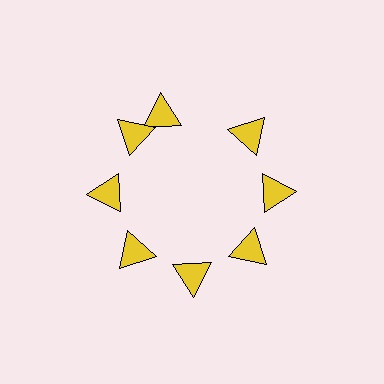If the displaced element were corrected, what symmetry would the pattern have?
It would have 8-fold rotational symmetry — the pattern would map onto itself every 45 degrees.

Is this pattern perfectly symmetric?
No. The 8 yellow triangles are arranged in a ring, but one element near the 12 o'clock position is rotated out of alignment along the ring, breaking the 8-fold rotational symmetry.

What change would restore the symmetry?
The symmetry would be restored by rotating it back into even spacing with its neighbors so that all 8 triangles sit at equal angles and equal distance from the center.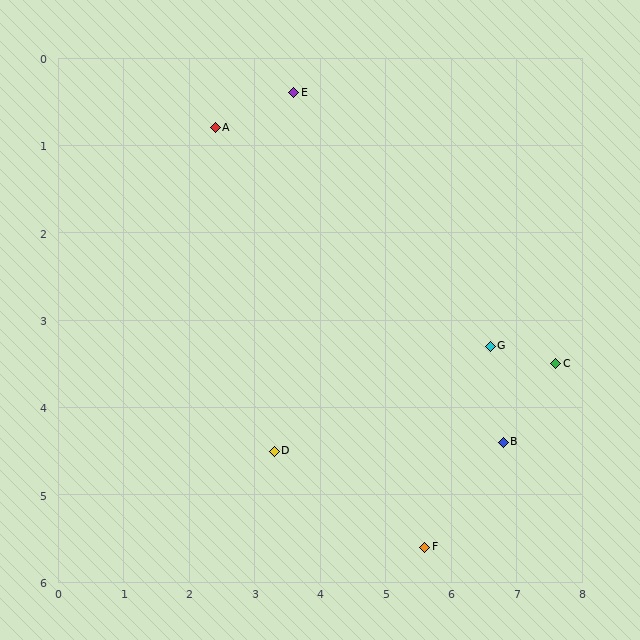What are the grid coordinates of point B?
Point B is at approximately (6.8, 4.4).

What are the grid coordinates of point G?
Point G is at approximately (6.6, 3.3).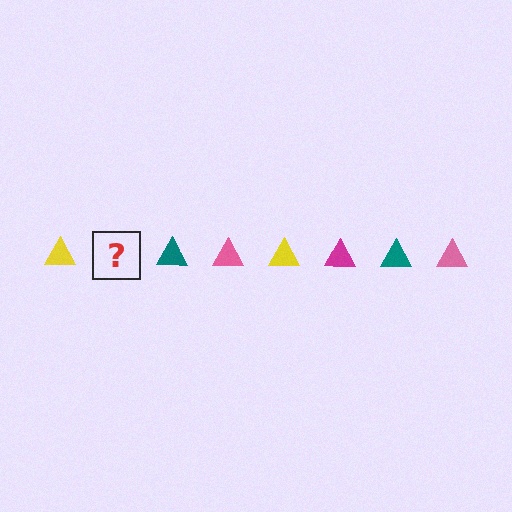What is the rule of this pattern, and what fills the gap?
The rule is that the pattern cycles through yellow, magenta, teal, pink triangles. The gap should be filled with a magenta triangle.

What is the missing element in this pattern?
The missing element is a magenta triangle.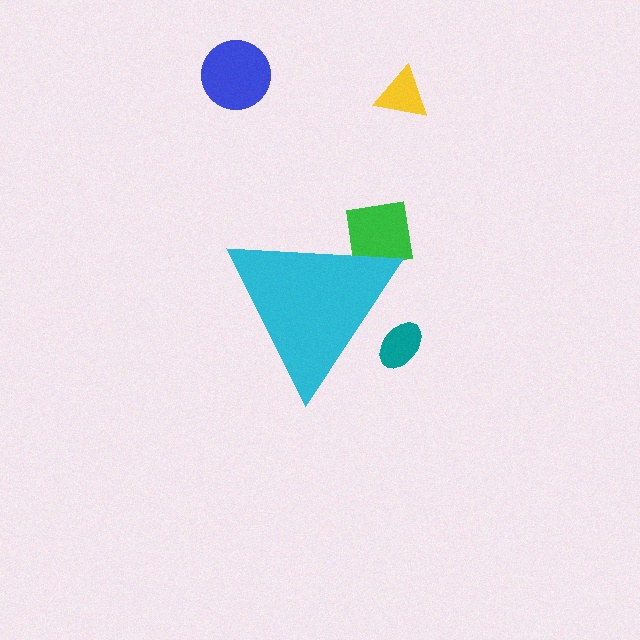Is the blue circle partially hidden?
No, the blue circle is fully visible.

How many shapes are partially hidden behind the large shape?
2 shapes are partially hidden.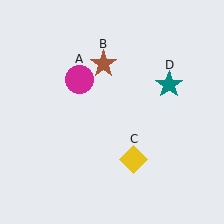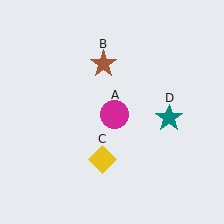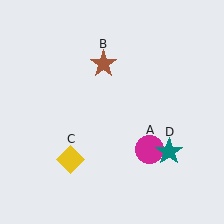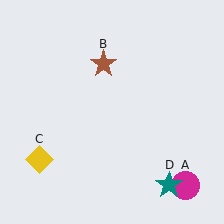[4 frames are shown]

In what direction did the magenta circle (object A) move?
The magenta circle (object A) moved down and to the right.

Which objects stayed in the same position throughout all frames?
Brown star (object B) remained stationary.